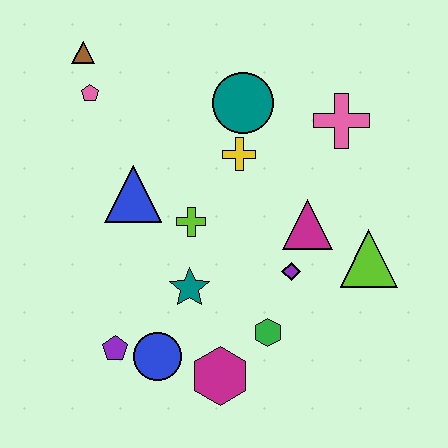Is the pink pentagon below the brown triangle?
Yes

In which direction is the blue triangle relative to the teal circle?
The blue triangle is to the left of the teal circle.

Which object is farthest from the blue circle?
The brown triangle is farthest from the blue circle.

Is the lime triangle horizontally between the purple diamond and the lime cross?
No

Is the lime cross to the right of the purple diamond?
No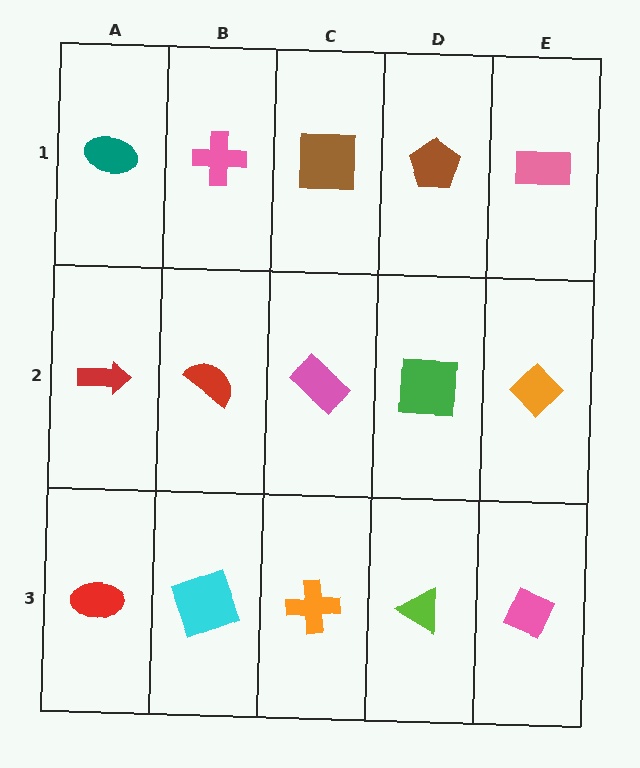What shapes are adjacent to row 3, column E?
An orange diamond (row 2, column E), a lime triangle (row 3, column D).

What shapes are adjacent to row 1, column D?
A green square (row 2, column D), a brown square (row 1, column C), a pink rectangle (row 1, column E).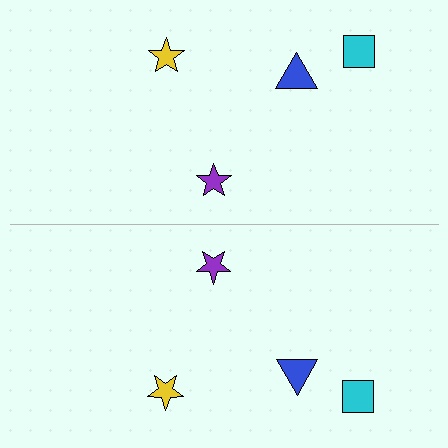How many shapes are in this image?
There are 8 shapes in this image.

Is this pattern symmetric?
Yes, this pattern has bilateral (reflection) symmetry.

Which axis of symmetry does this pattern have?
The pattern has a horizontal axis of symmetry running through the center of the image.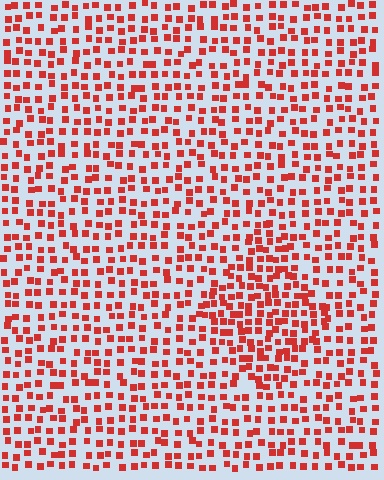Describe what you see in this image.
The image contains small red elements arranged at two different densities. A diamond-shaped region is visible where the elements are more densely packed than the surrounding area.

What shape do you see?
I see a diamond.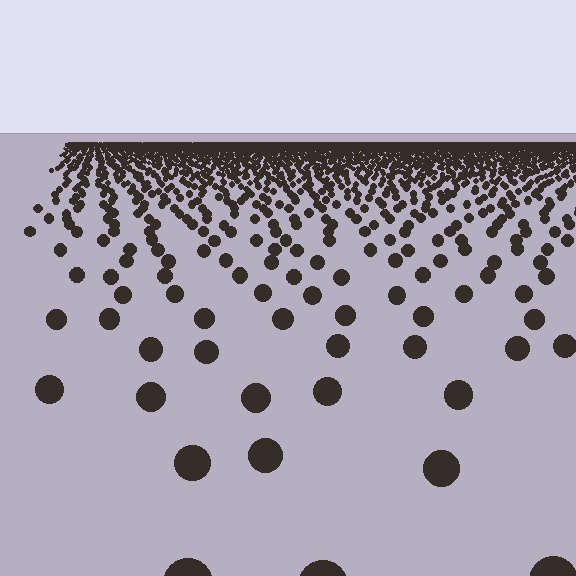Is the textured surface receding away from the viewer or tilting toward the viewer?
The surface is receding away from the viewer. Texture elements get smaller and denser toward the top.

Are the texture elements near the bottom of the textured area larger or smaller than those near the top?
Larger. Near the bottom, elements are closer to the viewer and appear at a bigger on-screen size.